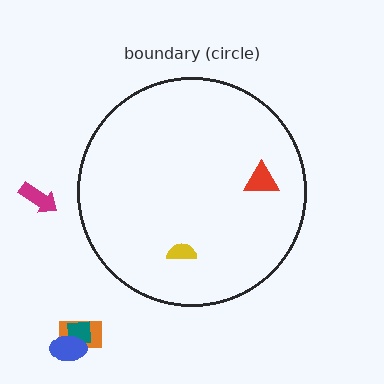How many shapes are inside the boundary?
2 inside, 4 outside.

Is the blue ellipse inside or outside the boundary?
Outside.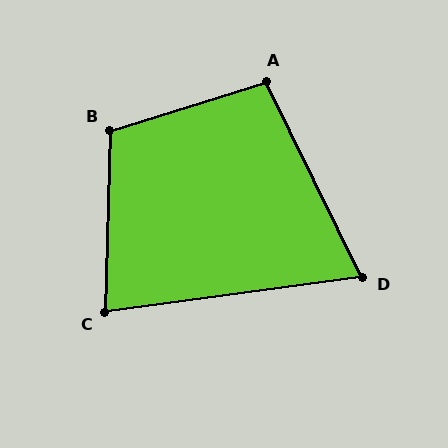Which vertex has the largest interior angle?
B, at approximately 108 degrees.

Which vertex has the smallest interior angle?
D, at approximately 72 degrees.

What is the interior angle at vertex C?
Approximately 81 degrees (acute).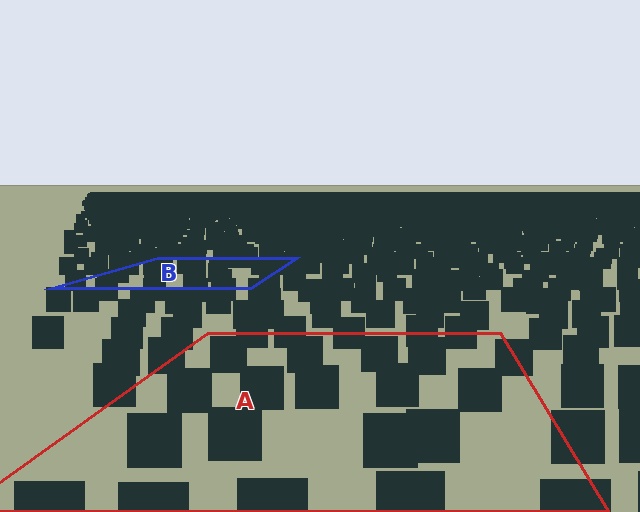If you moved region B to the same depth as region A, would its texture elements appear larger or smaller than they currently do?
They would appear larger. At a closer depth, the same texture elements are projected at a bigger on-screen size.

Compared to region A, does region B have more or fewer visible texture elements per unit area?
Region B has more texture elements per unit area — they are packed more densely because it is farther away.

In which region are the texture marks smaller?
The texture marks are smaller in region B, because it is farther away.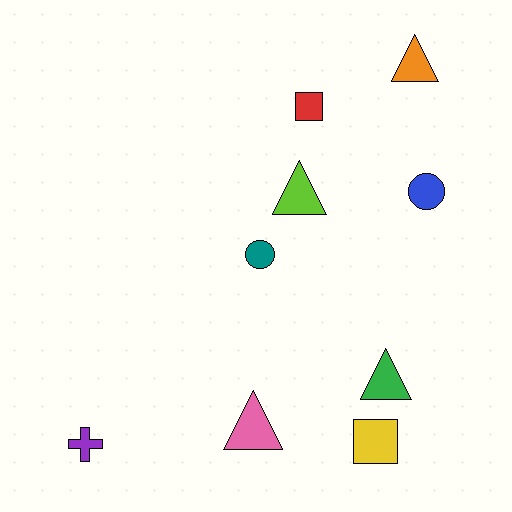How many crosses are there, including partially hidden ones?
There is 1 cross.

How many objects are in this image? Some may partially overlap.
There are 9 objects.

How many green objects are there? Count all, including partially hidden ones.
There is 1 green object.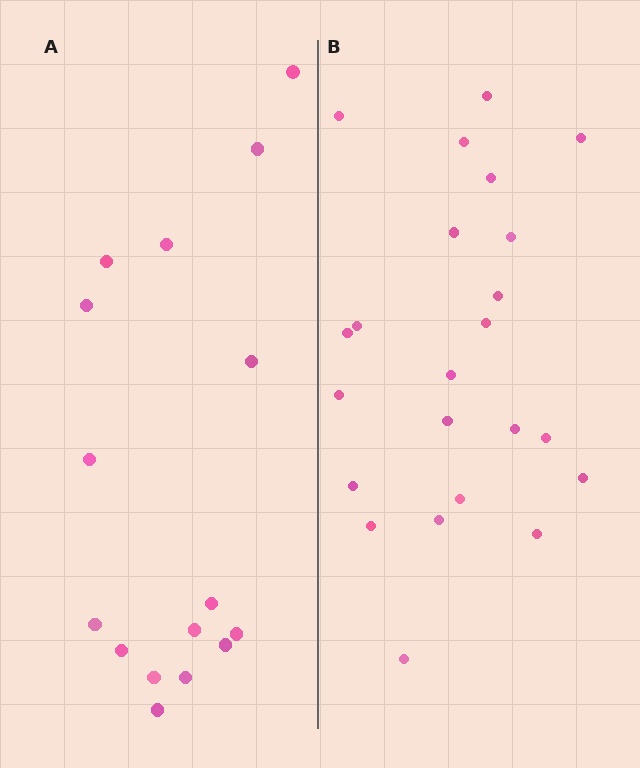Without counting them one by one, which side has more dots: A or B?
Region B (the right region) has more dots.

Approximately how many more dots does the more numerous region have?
Region B has roughly 8 or so more dots than region A.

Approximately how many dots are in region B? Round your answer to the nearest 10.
About 20 dots. (The exact count is 23, which rounds to 20.)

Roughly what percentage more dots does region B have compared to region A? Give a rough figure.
About 45% more.